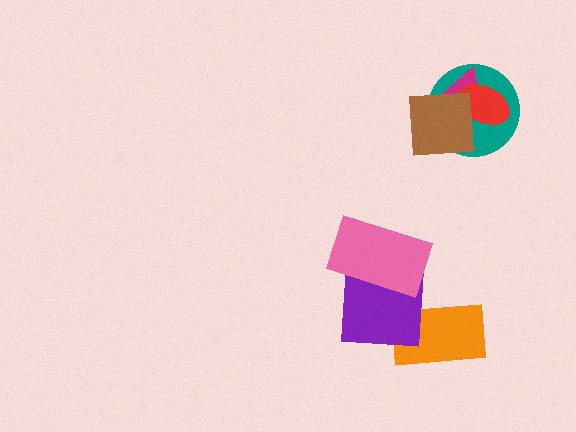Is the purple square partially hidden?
Yes, it is partially covered by another shape.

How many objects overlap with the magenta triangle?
3 objects overlap with the magenta triangle.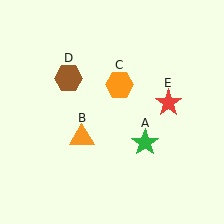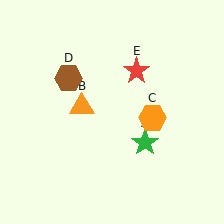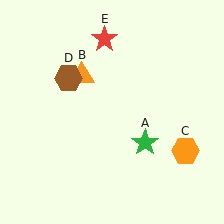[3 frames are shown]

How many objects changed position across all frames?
3 objects changed position: orange triangle (object B), orange hexagon (object C), red star (object E).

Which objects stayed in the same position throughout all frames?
Green star (object A) and brown hexagon (object D) remained stationary.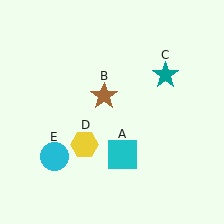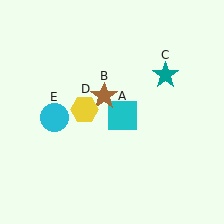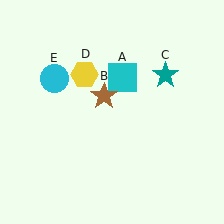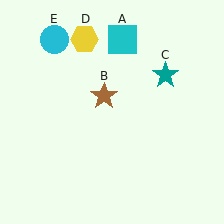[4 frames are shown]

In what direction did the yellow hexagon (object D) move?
The yellow hexagon (object D) moved up.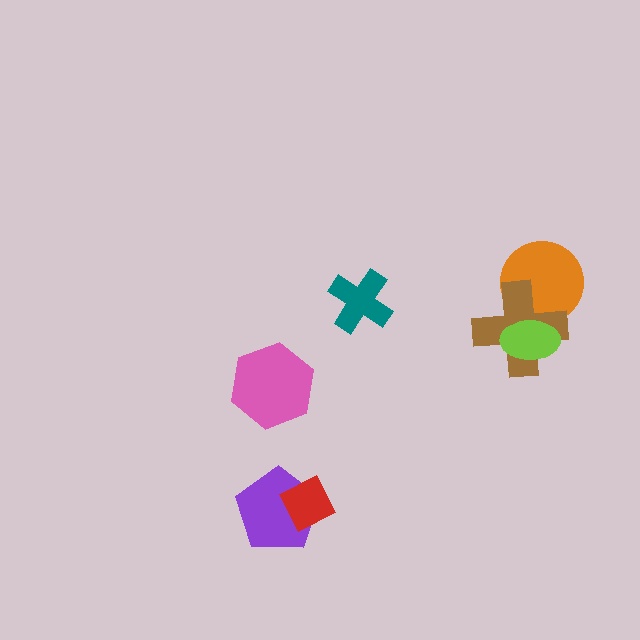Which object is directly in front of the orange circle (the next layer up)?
The brown cross is directly in front of the orange circle.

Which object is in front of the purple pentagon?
The red diamond is in front of the purple pentagon.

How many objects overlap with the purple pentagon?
1 object overlaps with the purple pentagon.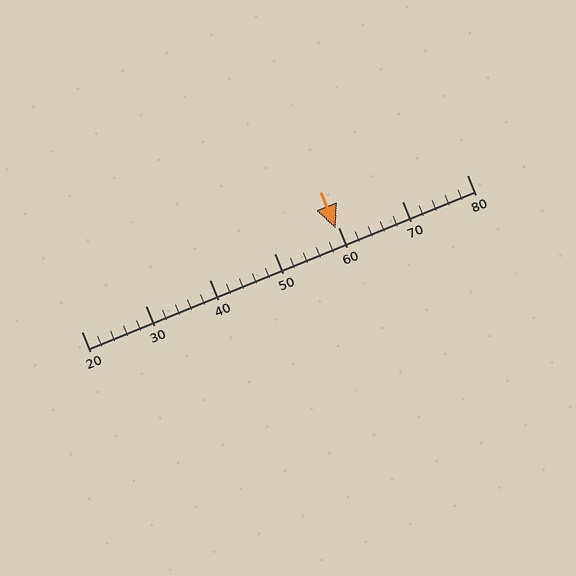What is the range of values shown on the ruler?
The ruler shows values from 20 to 80.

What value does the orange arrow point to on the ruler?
The orange arrow points to approximately 60.